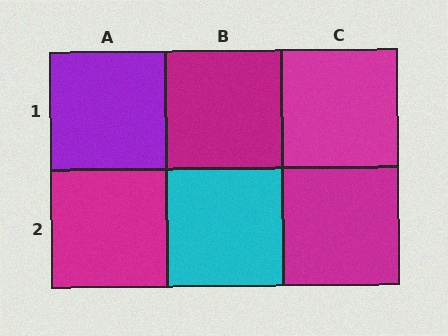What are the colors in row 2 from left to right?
Magenta, cyan, magenta.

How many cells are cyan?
1 cell is cyan.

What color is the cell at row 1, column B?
Magenta.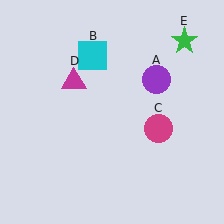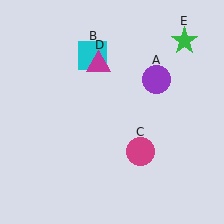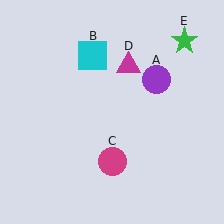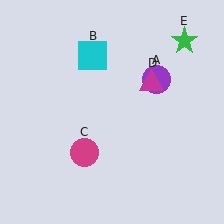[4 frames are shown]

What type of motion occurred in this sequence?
The magenta circle (object C), magenta triangle (object D) rotated clockwise around the center of the scene.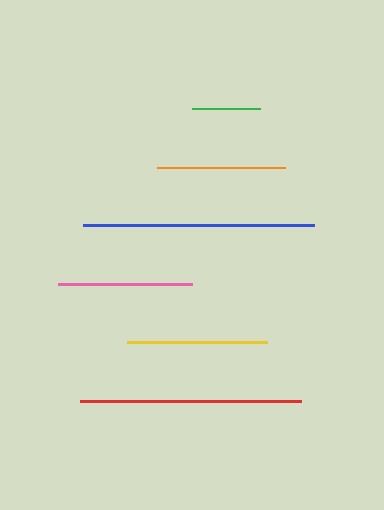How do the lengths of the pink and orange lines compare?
The pink and orange lines are approximately the same length.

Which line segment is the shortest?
The green line is the shortest at approximately 69 pixels.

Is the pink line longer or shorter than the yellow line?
The yellow line is longer than the pink line.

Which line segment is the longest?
The blue line is the longest at approximately 231 pixels.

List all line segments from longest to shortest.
From longest to shortest: blue, red, yellow, pink, orange, green.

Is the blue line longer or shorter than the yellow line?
The blue line is longer than the yellow line.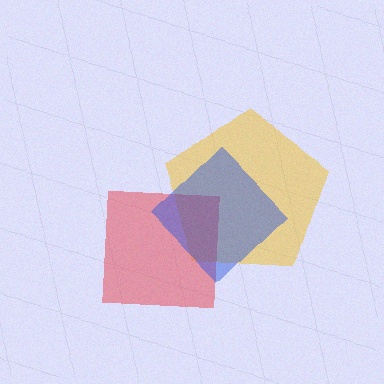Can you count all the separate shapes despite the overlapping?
Yes, there are 3 separate shapes.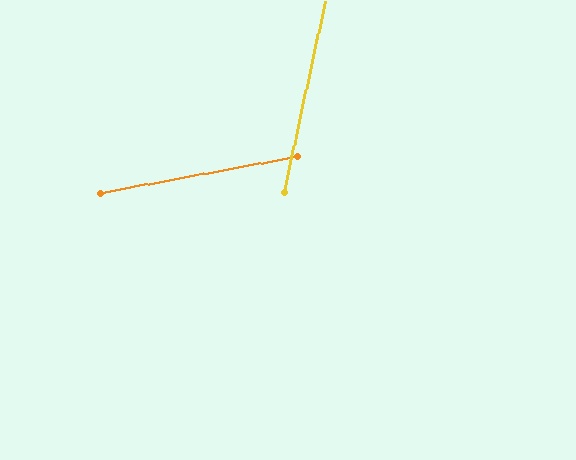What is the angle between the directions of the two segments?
Approximately 67 degrees.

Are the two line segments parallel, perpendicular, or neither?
Neither parallel nor perpendicular — they differ by about 67°.